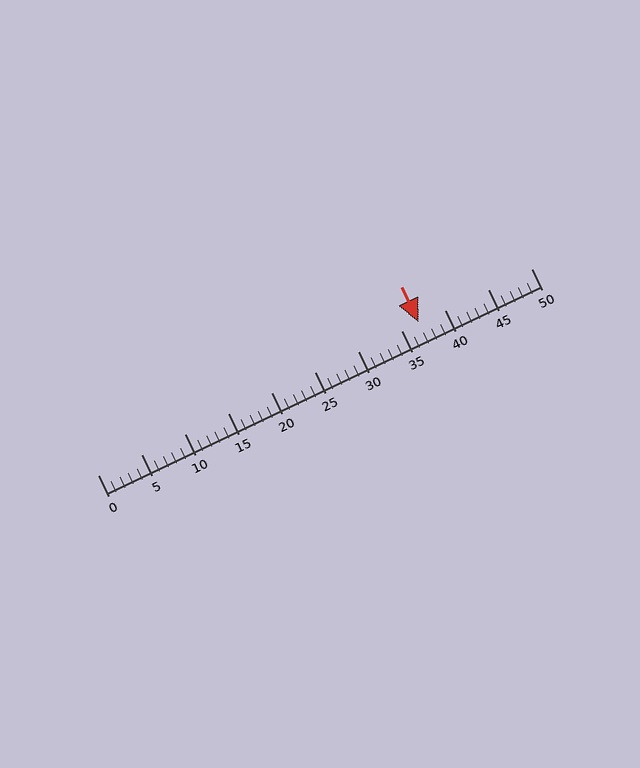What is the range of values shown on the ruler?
The ruler shows values from 0 to 50.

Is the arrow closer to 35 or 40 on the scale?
The arrow is closer to 35.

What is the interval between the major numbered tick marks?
The major tick marks are spaced 5 units apart.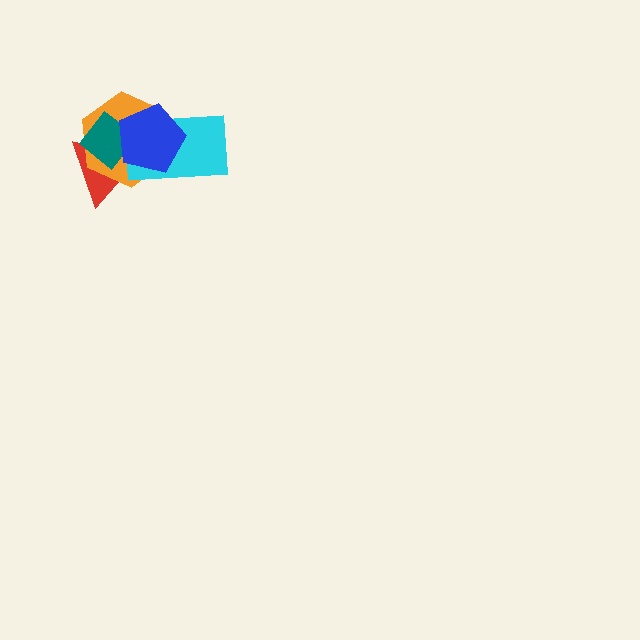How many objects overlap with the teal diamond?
4 objects overlap with the teal diamond.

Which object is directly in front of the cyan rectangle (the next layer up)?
The teal diamond is directly in front of the cyan rectangle.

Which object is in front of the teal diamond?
The blue pentagon is in front of the teal diamond.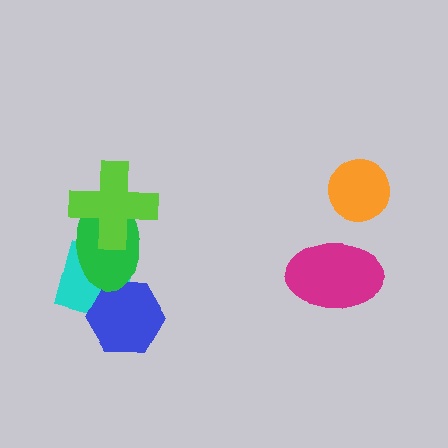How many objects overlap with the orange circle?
0 objects overlap with the orange circle.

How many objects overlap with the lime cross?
2 objects overlap with the lime cross.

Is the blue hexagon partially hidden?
Yes, it is partially covered by another shape.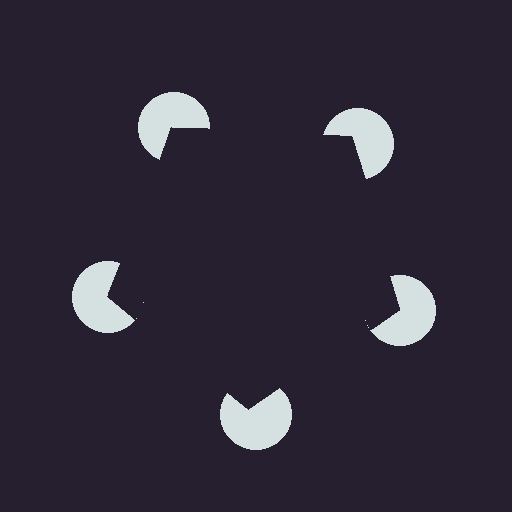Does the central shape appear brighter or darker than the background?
It typically appears slightly darker than the background, even though no actual brightness change is drawn.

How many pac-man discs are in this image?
There are 5 — one at each vertex of the illusory pentagon.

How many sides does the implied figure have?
5 sides.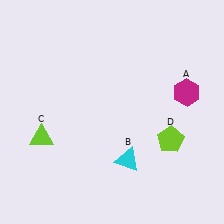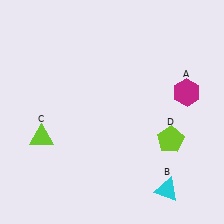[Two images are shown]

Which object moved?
The cyan triangle (B) moved right.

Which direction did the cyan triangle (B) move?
The cyan triangle (B) moved right.